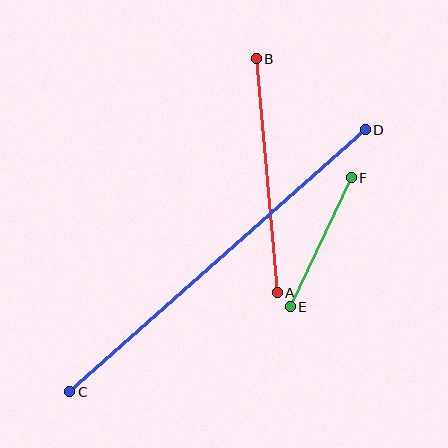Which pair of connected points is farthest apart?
Points C and D are farthest apart.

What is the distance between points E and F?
The distance is approximately 143 pixels.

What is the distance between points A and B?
The distance is approximately 235 pixels.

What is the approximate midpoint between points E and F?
The midpoint is at approximately (321, 242) pixels.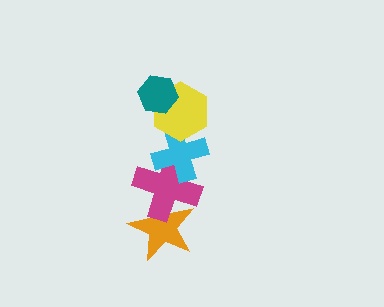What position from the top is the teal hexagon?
The teal hexagon is 1st from the top.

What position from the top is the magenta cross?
The magenta cross is 4th from the top.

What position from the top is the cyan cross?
The cyan cross is 3rd from the top.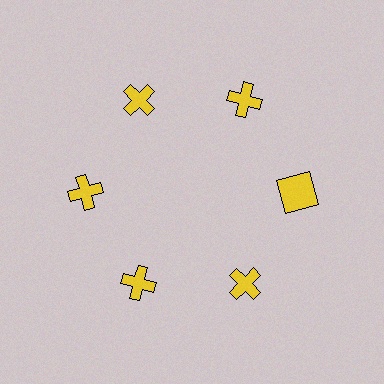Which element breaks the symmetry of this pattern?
The yellow square at roughly the 3 o'clock position breaks the symmetry. All other shapes are yellow crosses.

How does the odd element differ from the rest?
It has a different shape: square instead of cross.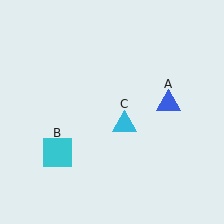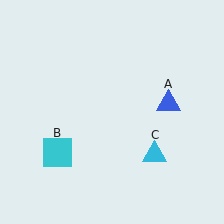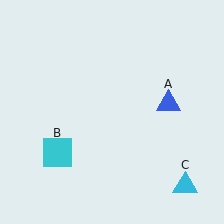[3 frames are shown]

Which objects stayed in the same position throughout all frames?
Blue triangle (object A) and cyan square (object B) remained stationary.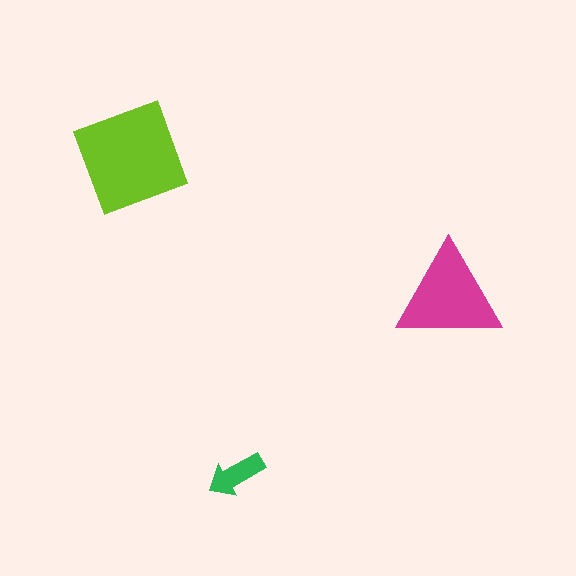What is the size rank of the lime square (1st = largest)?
1st.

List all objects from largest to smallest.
The lime square, the magenta triangle, the green arrow.